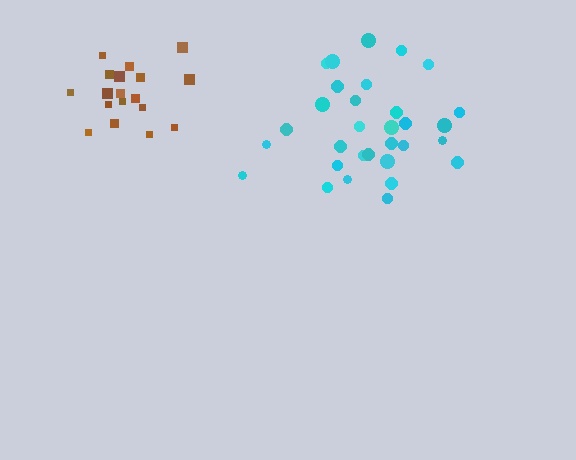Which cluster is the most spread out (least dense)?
Cyan.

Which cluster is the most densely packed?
Brown.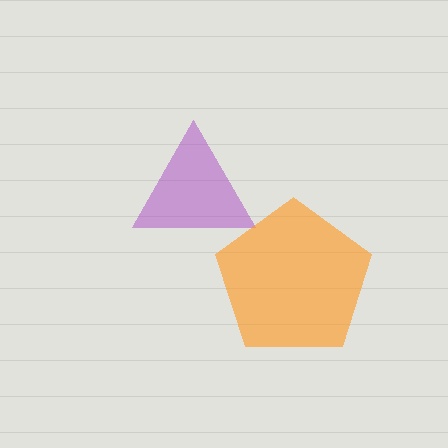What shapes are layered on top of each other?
The layered shapes are: a purple triangle, an orange pentagon.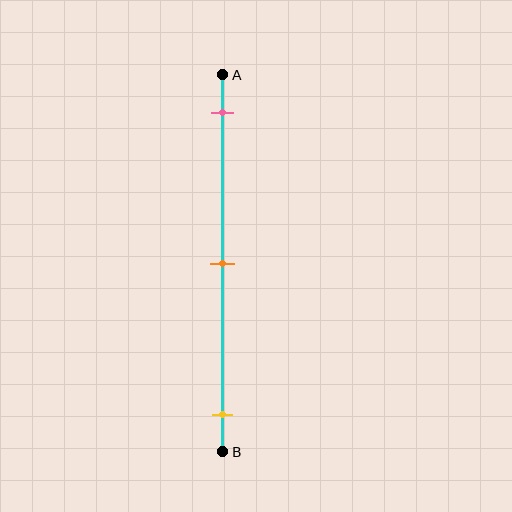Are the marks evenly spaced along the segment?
Yes, the marks are approximately evenly spaced.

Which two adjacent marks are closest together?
The pink and orange marks are the closest adjacent pair.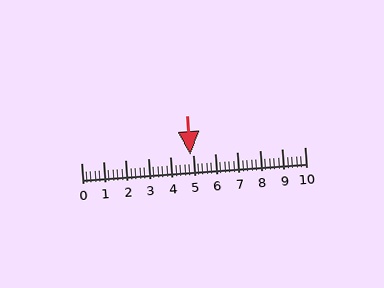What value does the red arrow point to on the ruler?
The red arrow points to approximately 4.9.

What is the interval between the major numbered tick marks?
The major tick marks are spaced 1 units apart.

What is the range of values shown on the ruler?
The ruler shows values from 0 to 10.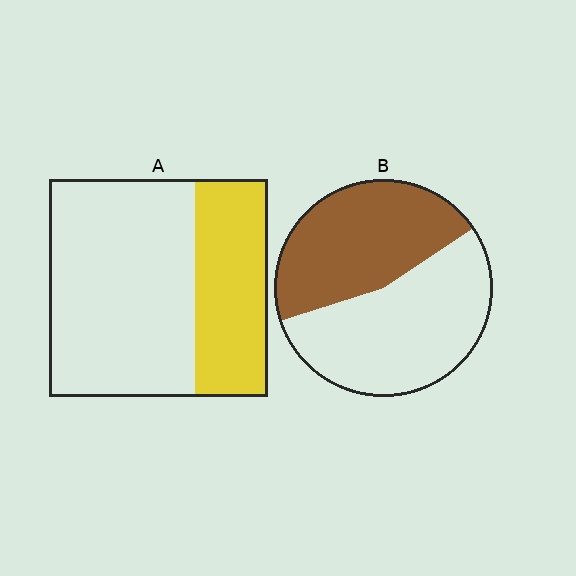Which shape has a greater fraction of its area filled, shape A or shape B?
Shape B.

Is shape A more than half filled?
No.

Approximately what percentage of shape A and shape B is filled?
A is approximately 35% and B is approximately 45%.